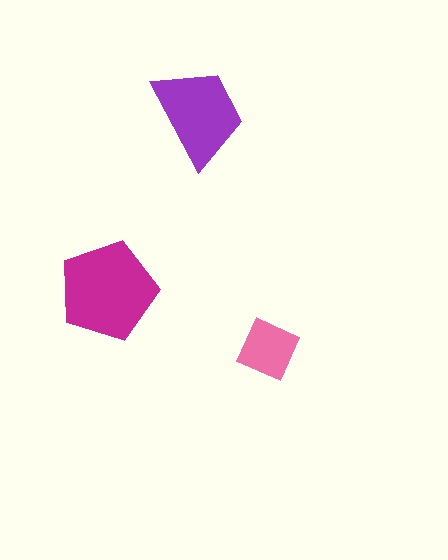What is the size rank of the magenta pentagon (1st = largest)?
1st.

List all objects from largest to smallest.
The magenta pentagon, the purple trapezoid, the pink square.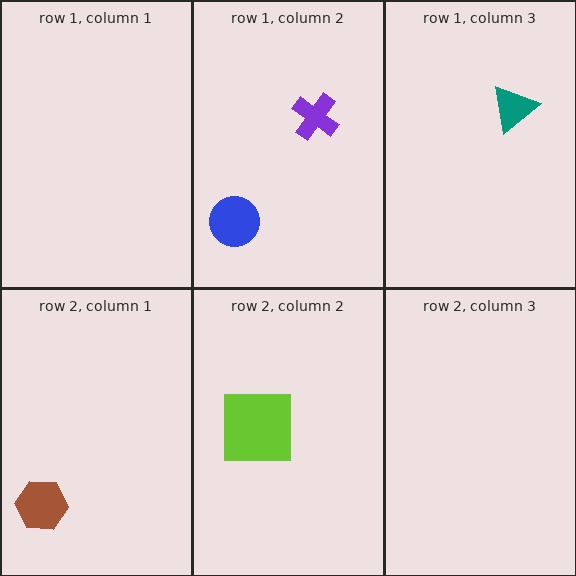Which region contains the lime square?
The row 2, column 2 region.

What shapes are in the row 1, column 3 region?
The teal triangle.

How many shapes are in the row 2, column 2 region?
1.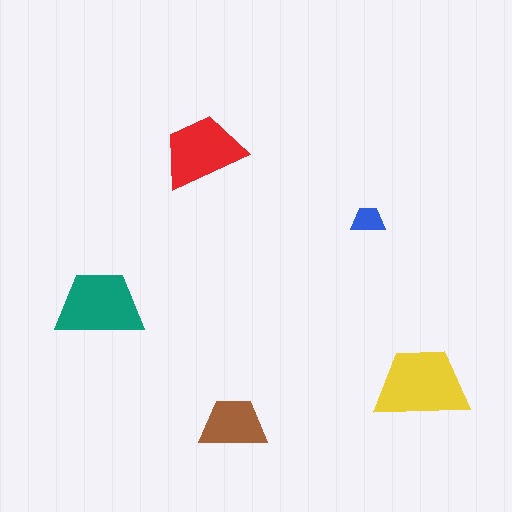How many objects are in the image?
There are 5 objects in the image.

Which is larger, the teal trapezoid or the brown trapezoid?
The teal one.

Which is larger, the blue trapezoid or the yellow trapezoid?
The yellow one.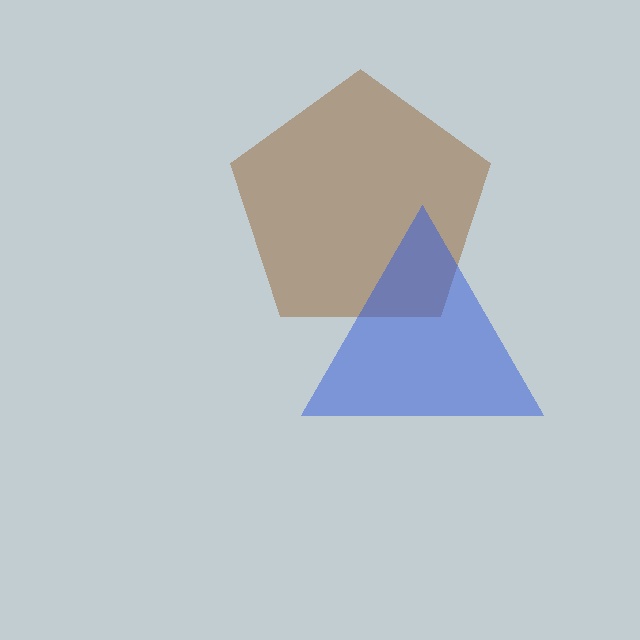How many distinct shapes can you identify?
There are 2 distinct shapes: a brown pentagon, a blue triangle.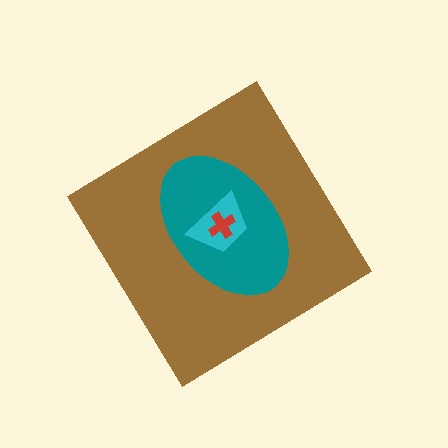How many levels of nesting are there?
4.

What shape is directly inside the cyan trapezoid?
The red cross.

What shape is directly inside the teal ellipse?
The cyan trapezoid.